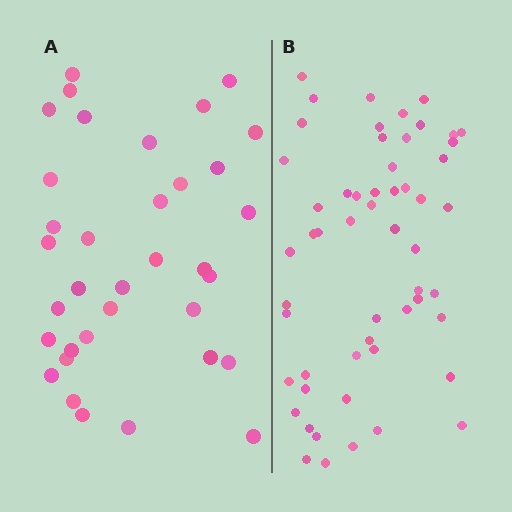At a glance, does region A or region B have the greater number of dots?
Region B (the right region) has more dots.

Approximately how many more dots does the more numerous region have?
Region B has approximately 20 more dots than region A.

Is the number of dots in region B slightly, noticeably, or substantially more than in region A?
Region B has substantially more. The ratio is roughly 1.6 to 1.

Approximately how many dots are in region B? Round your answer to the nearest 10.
About 60 dots. (The exact count is 55, which rounds to 60.)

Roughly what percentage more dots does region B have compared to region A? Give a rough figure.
About 55% more.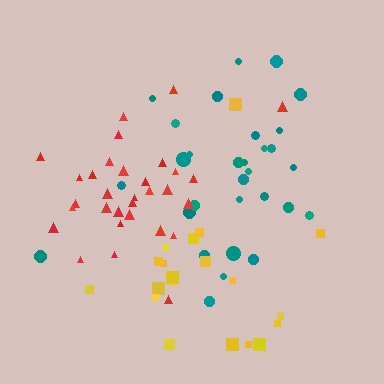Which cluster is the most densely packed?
Red.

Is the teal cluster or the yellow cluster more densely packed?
Teal.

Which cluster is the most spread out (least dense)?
Yellow.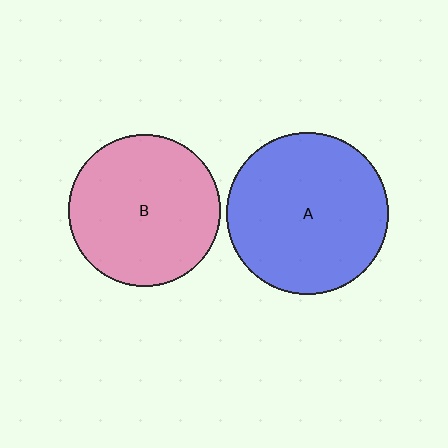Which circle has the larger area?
Circle A (blue).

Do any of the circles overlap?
No, none of the circles overlap.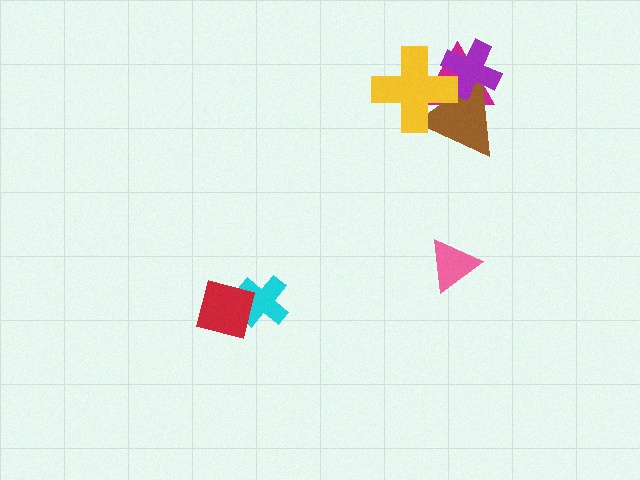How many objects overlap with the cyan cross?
1 object overlaps with the cyan cross.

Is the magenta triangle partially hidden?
Yes, it is partially covered by another shape.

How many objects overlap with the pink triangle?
0 objects overlap with the pink triangle.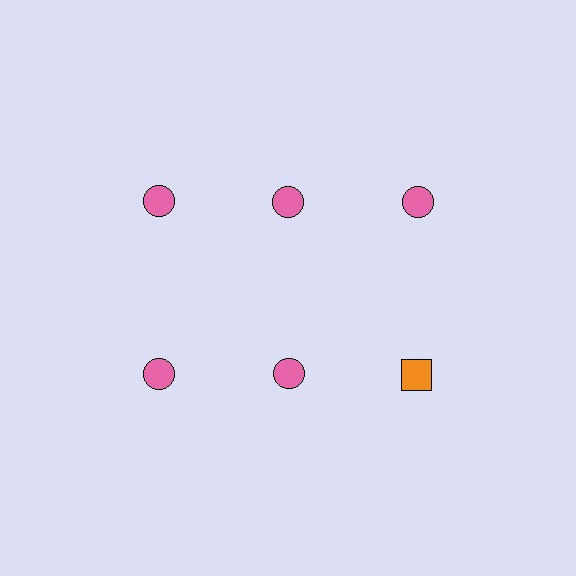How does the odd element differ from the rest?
It differs in both color (orange instead of pink) and shape (square instead of circle).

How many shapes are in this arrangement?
There are 6 shapes arranged in a grid pattern.